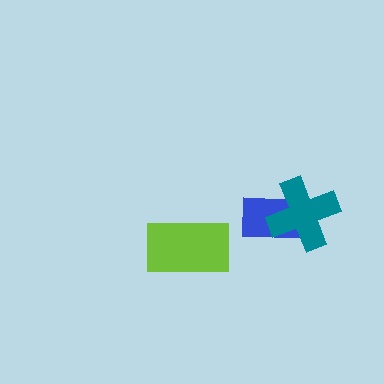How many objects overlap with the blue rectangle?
1 object overlaps with the blue rectangle.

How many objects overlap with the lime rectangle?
0 objects overlap with the lime rectangle.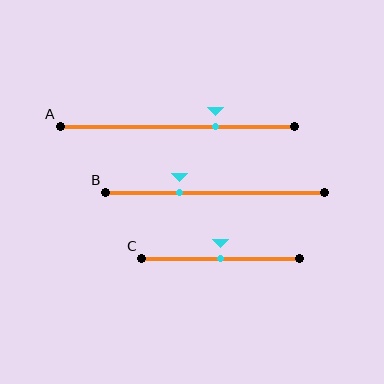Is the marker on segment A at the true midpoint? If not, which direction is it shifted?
No, the marker on segment A is shifted to the right by about 16% of the segment length.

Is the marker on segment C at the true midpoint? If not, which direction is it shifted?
Yes, the marker on segment C is at the true midpoint.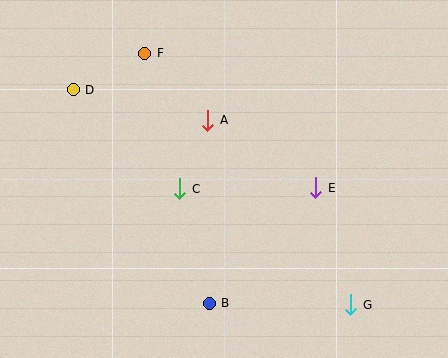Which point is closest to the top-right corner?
Point E is closest to the top-right corner.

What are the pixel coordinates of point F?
Point F is at (145, 53).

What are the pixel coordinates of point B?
Point B is at (209, 303).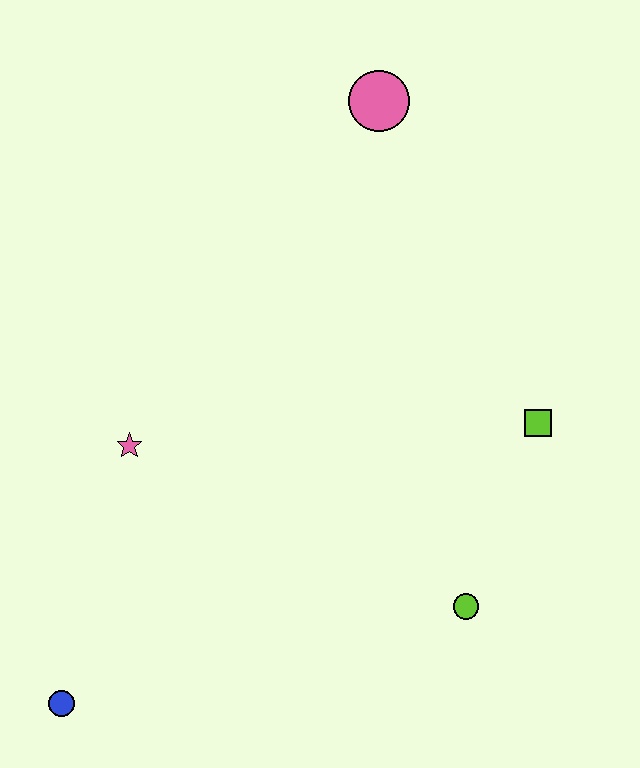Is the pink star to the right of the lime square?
No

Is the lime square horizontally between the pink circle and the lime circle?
No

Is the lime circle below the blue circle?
No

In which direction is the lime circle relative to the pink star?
The lime circle is to the right of the pink star.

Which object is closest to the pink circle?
The lime square is closest to the pink circle.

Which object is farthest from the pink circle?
The blue circle is farthest from the pink circle.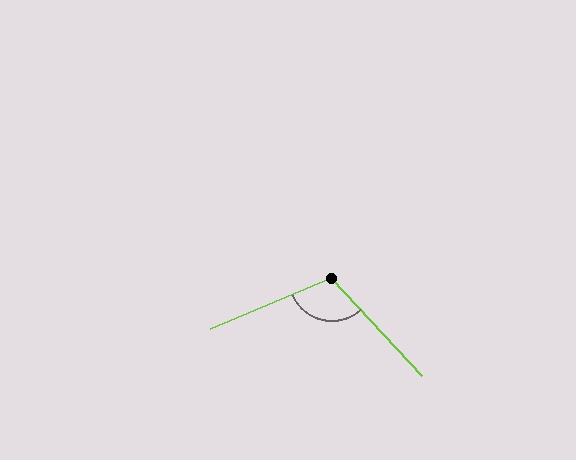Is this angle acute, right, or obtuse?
It is obtuse.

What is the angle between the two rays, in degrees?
Approximately 109 degrees.